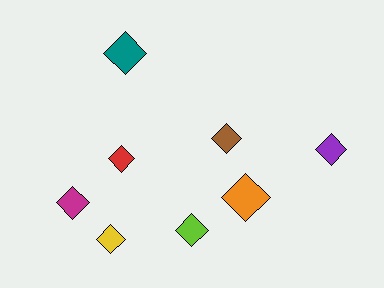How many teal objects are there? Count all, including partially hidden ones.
There is 1 teal object.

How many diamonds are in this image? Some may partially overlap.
There are 8 diamonds.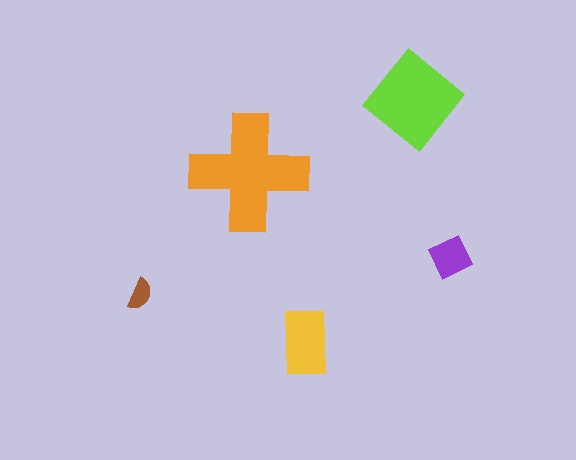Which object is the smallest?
The brown semicircle.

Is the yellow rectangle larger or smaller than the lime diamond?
Smaller.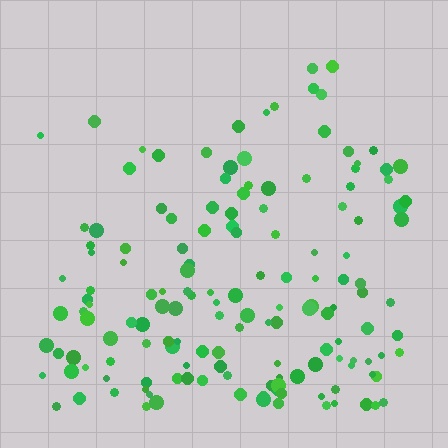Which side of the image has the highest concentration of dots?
The bottom.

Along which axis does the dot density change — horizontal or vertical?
Vertical.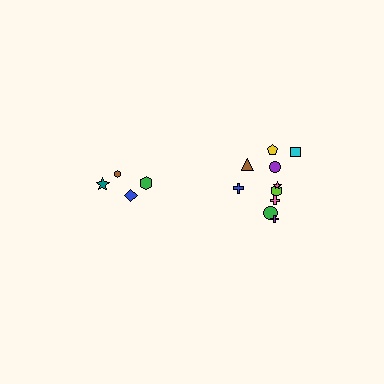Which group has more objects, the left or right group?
The right group.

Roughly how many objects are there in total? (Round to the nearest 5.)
Roughly 15 objects in total.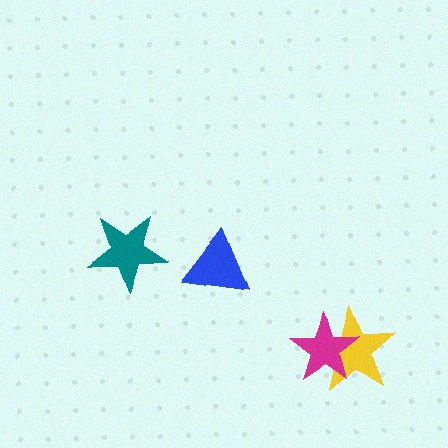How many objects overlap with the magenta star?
1 object overlaps with the magenta star.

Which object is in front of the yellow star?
The magenta star is in front of the yellow star.